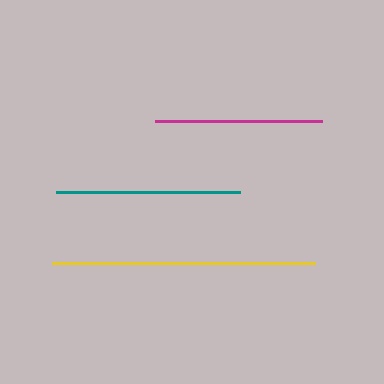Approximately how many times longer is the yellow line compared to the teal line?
The yellow line is approximately 1.4 times the length of the teal line.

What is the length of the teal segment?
The teal segment is approximately 184 pixels long.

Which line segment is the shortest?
The magenta line is the shortest at approximately 168 pixels.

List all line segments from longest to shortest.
From longest to shortest: yellow, teal, magenta.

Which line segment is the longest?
The yellow line is the longest at approximately 263 pixels.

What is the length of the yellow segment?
The yellow segment is approximately 263 pixels long.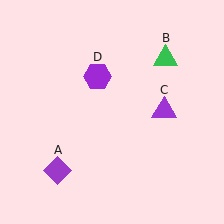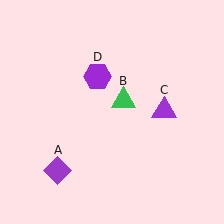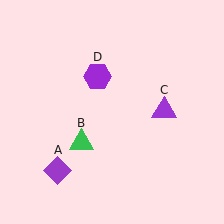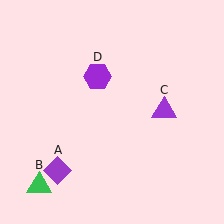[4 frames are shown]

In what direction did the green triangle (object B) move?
The green triangle (object B) moved down and to the left.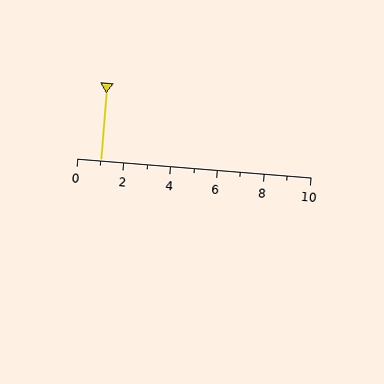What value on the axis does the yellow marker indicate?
The marker indicates approximately 1.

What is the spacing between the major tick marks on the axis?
The major ticks are spaced 2 apart.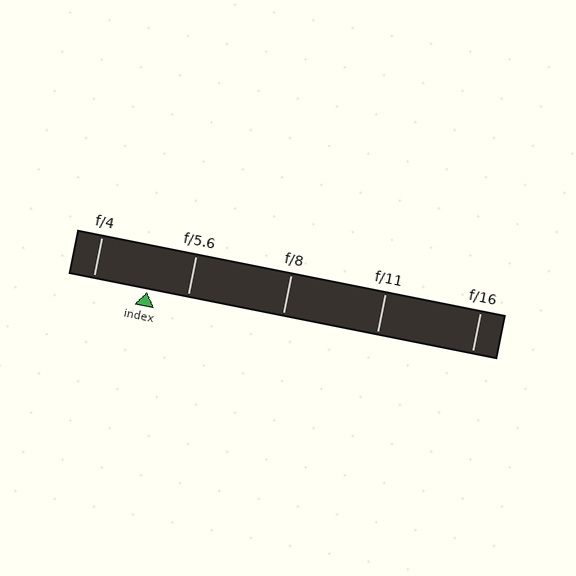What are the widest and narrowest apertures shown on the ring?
The widest aperture shown is f/4 and the narrowest is f/16.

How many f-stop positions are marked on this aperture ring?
There are 5 f-stop positions marked.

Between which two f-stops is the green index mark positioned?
The index mark is between f/4 and f/5.6.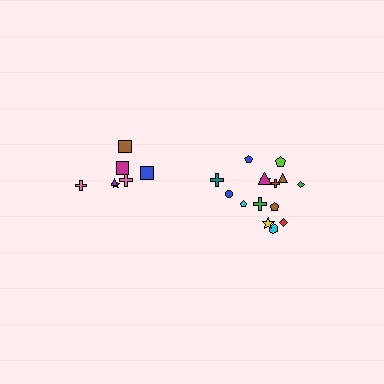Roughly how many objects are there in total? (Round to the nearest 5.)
Roughly 20 objects in total.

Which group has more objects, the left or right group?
The right group.